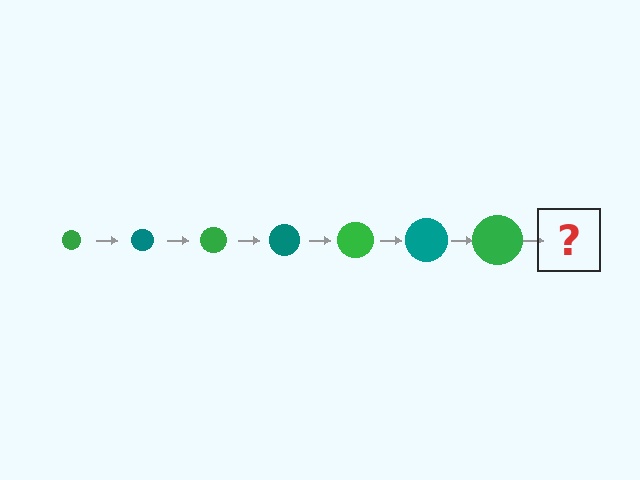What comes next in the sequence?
The next element should be a teal circle, larger than the previous one.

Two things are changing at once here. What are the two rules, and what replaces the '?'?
The two rules are that the circle grows larger each step and the color cycles through green and teal. The '?' should be a teal circle, larger than the previous one.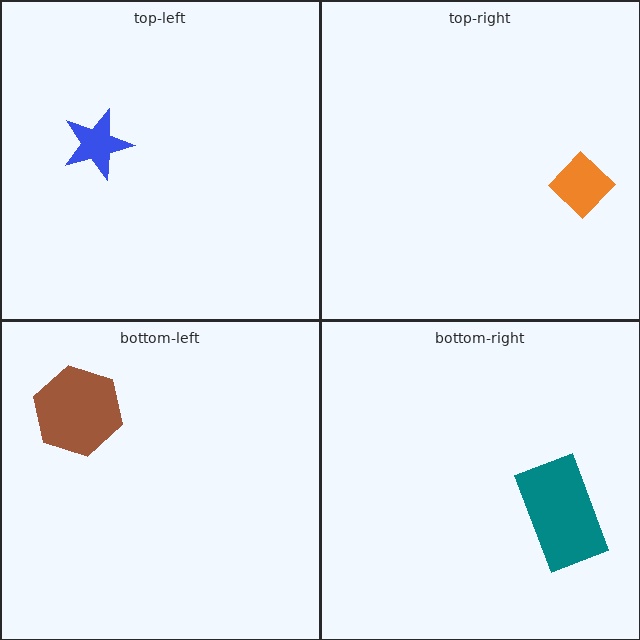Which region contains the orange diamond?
The top-right region.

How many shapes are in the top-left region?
1.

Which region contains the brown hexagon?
The bottom-left region.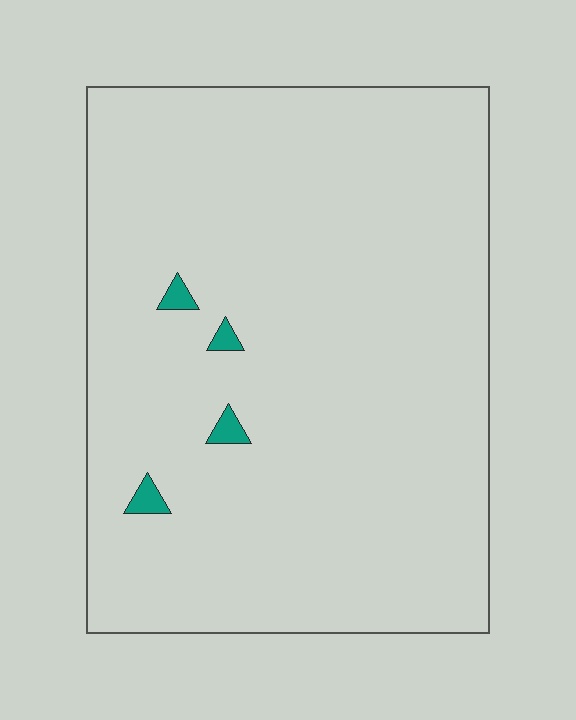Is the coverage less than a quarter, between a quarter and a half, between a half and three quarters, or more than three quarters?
Less than a quarter.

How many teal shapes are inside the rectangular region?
4.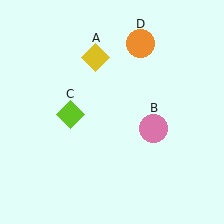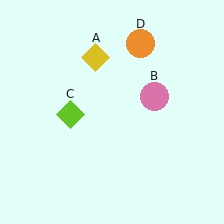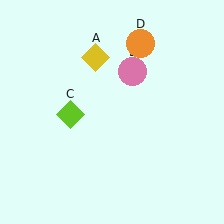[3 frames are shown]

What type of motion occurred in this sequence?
The pink circle (object B) rotated counterclockwise around the center of the scene.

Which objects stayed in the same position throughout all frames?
Yellow diamond (object A) and lime diamond (object C) and orange circle (object D) remained stationary.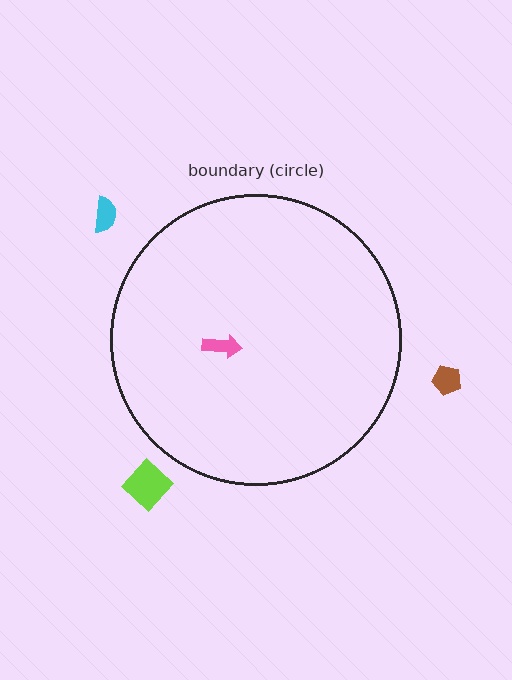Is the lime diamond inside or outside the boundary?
Outside.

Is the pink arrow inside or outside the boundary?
Inside.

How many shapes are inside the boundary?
1 inside, 3 outside.